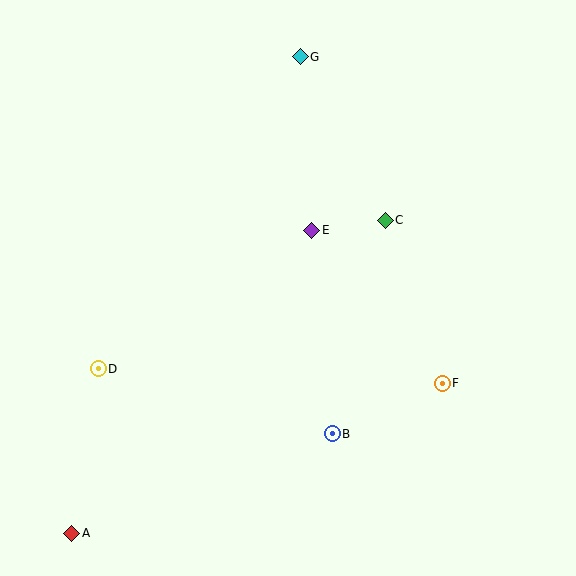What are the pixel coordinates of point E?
Point E is at (312, 230).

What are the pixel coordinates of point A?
Point A is at (72, 533).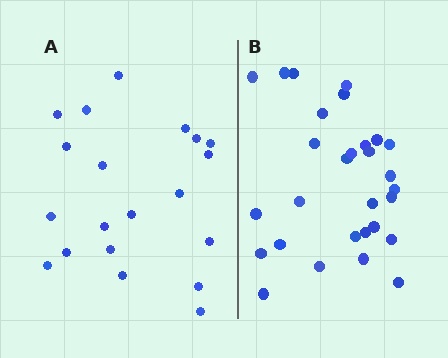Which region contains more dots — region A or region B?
Region B (the right region) has more dots.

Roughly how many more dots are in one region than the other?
Region B has roughly 8 or so more dots than region A.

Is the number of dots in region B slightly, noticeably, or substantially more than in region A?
Region B has substantially more. The ratio is roughly 1.4 to 1.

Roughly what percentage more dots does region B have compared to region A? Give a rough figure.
About 45% more.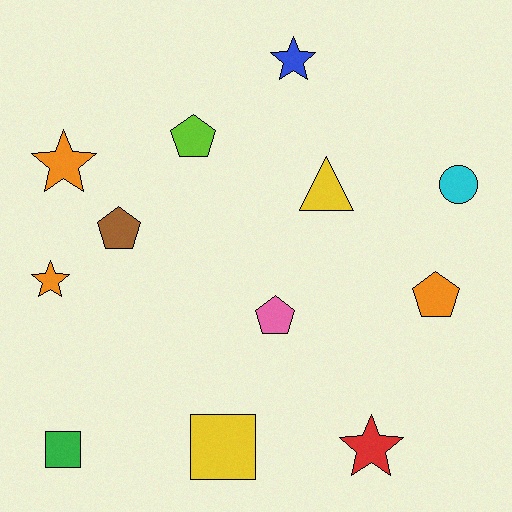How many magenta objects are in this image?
There are no magenta objects.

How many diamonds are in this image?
There are no diamonds.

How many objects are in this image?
There are 12 objects.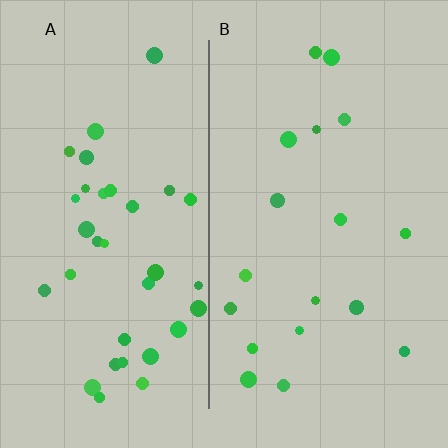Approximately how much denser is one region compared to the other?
Approximately 2.0× — region A over region B.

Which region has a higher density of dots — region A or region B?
A (the left).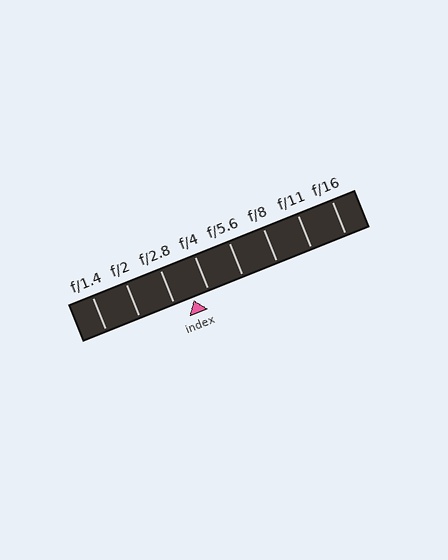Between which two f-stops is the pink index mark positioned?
The index mark is between f/2.8 and f/4.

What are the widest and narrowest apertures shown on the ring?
The widest aperture shown is f/1.4 and the narrowest is f/16.